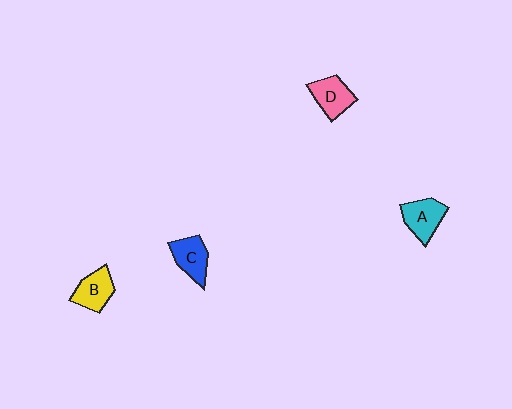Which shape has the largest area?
Shape A (cyan).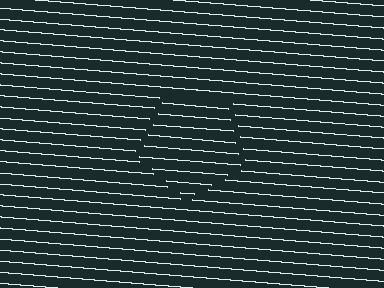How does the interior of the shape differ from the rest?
The interior of the shape contains the same grating, shifted by half a period — the contour is defined by the phase discontinuity where line-ends from the inner and outer gratings abut.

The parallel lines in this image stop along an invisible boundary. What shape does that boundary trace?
An illusory pentagon. The interior of the shape contains the same grating, shifted by half a period — the contour is defined by the phase discontinuity where line-ends from the inner and outer gratings abut.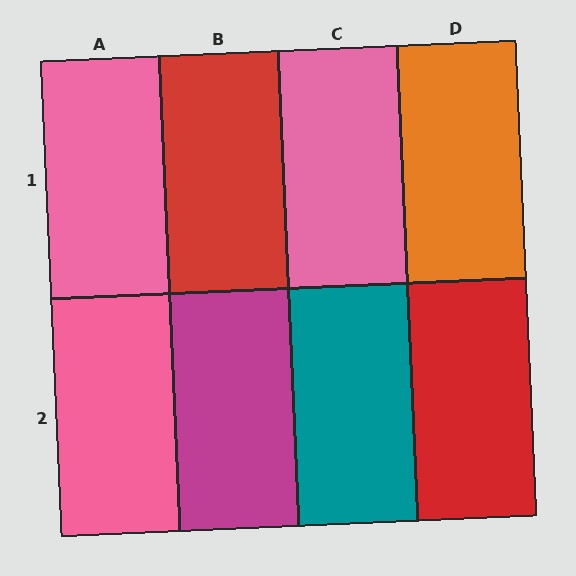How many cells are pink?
3 cells are pink.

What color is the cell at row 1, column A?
Pink.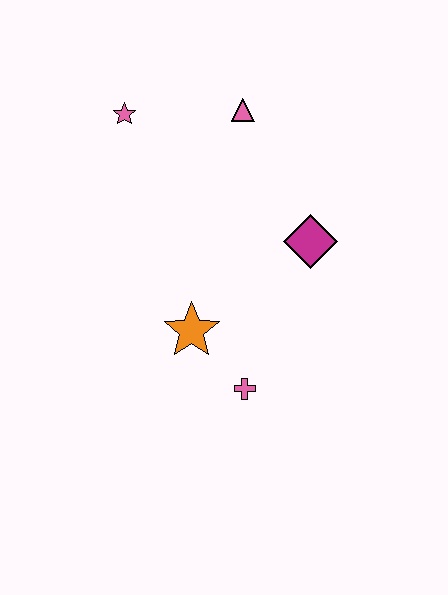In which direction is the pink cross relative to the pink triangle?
The pink cross is below the pink triangle.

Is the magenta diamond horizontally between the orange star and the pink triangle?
No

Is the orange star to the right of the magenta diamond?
No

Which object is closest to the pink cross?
The orange star is closest to the pink cross.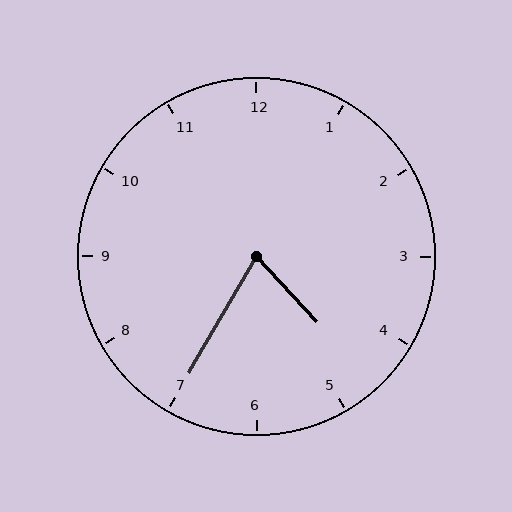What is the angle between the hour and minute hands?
Approximately 72 degrees.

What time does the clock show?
4:35.